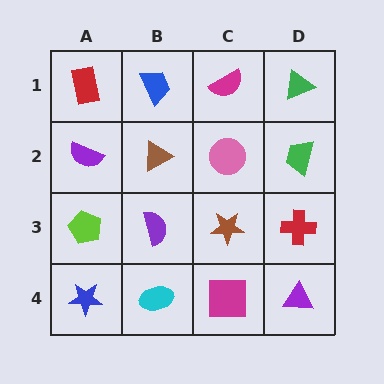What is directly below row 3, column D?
A purple triangle.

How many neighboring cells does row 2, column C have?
4.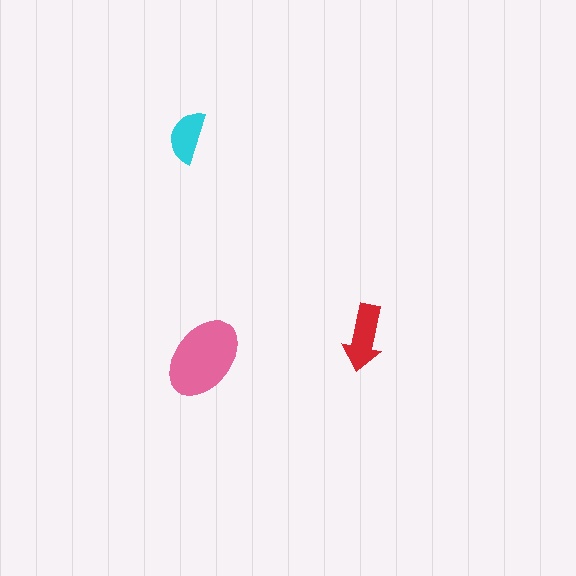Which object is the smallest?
The cyan semicircle.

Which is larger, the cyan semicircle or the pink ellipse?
The pink ellipse.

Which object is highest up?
The cyan semicircle is topmost.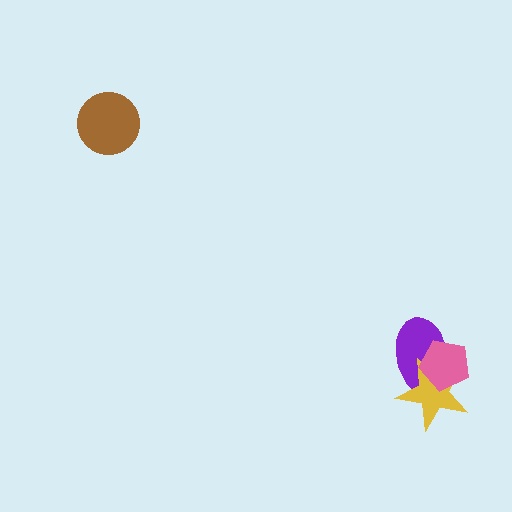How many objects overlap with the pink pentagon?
2 objects overlap with the pink pentagon.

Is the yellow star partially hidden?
Yes, it is partially covered by another shape.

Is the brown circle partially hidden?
No, no other shape covers it.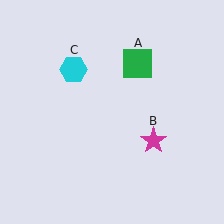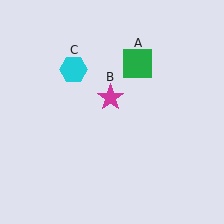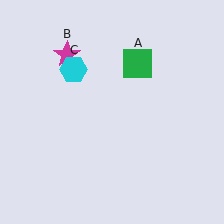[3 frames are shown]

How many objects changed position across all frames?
1 object changed position: magenta star (object B).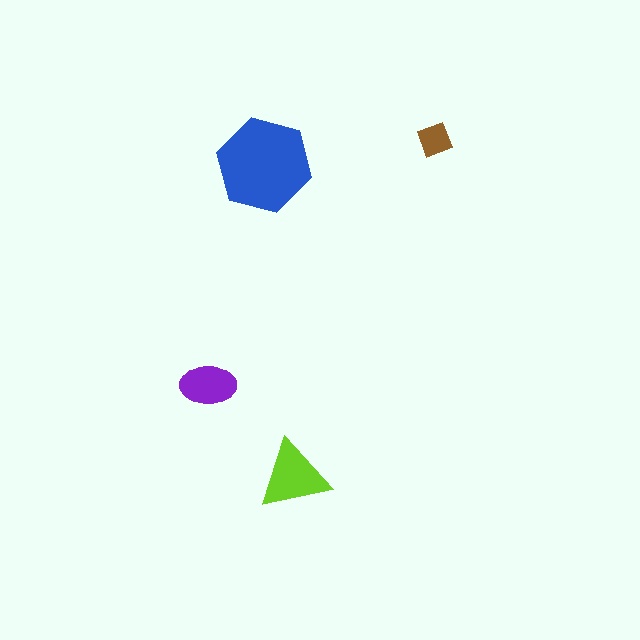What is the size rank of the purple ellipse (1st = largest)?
3rd.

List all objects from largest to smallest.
The blue hexagon, the lime triangle, the purple ellipse, the brown diamond.